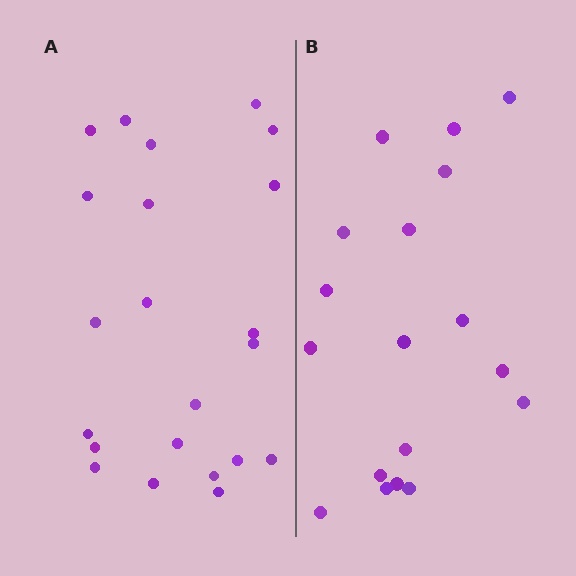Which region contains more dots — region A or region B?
Region A (the left region) has more dots.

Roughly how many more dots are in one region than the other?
Region A has about 4 more dots than region B.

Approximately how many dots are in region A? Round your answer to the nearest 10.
About 20 dots. (The exact count is 22, which rounds to 20.)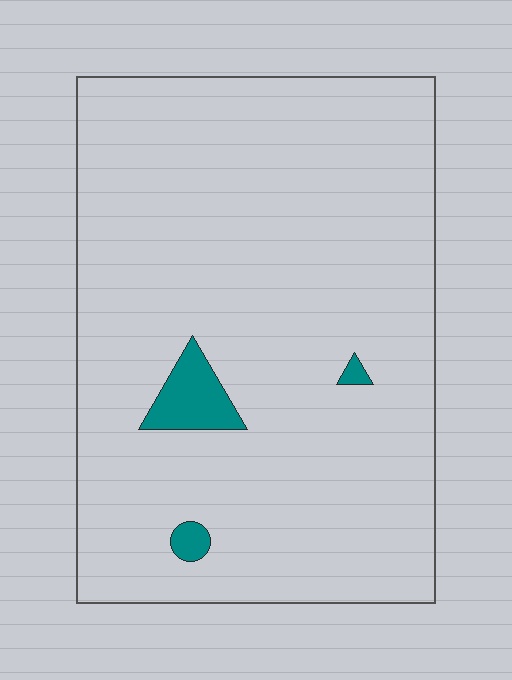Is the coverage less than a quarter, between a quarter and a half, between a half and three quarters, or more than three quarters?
Less than a quarter.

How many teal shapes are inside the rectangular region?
3.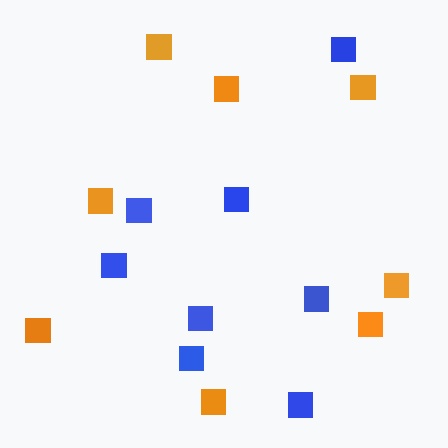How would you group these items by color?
There are 2 groups: one group of blue squares (8) and one group of orange squares (8).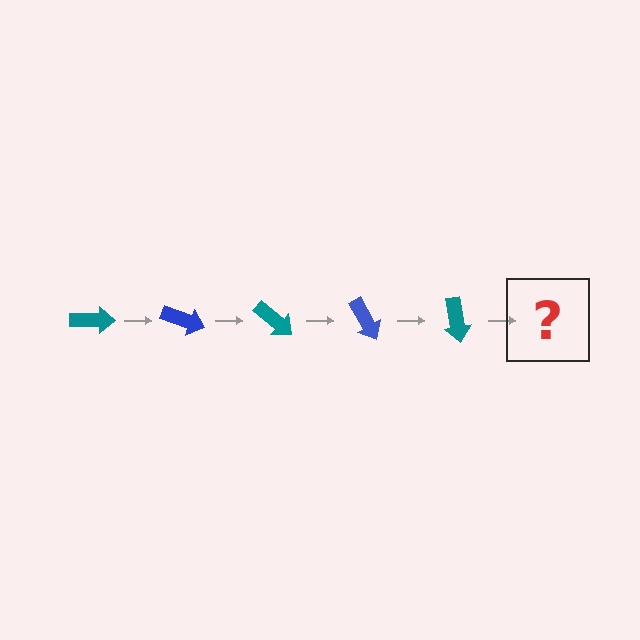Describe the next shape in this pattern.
It should be a blue arrow, rotated 100 degrees from the start.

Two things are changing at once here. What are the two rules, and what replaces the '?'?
The two rules are that it rotates 20 degrees each step and the color cycles through teal and blue. The '?' should be a blue arrow, rotated 100 degrees from the start.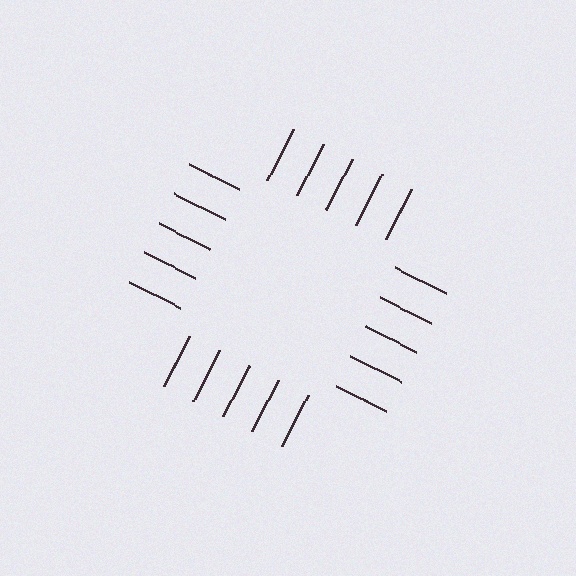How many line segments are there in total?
20 — 5 along each of the 4 edges.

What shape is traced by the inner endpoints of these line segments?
An illusory square — the line segments terminate on its edges but no continuous stroke is drawn.